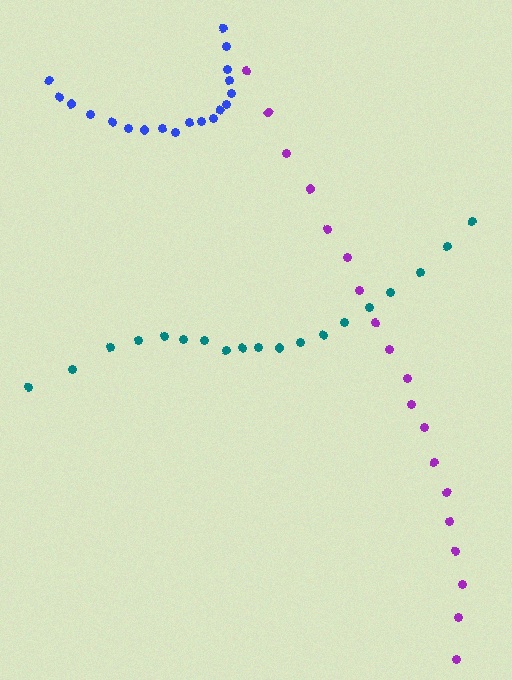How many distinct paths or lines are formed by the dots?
There are 3 distinct paths.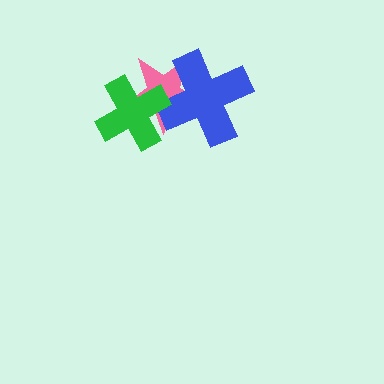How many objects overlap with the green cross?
2 objects overlap with the green cross.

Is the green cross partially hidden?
No, no other shape covers it.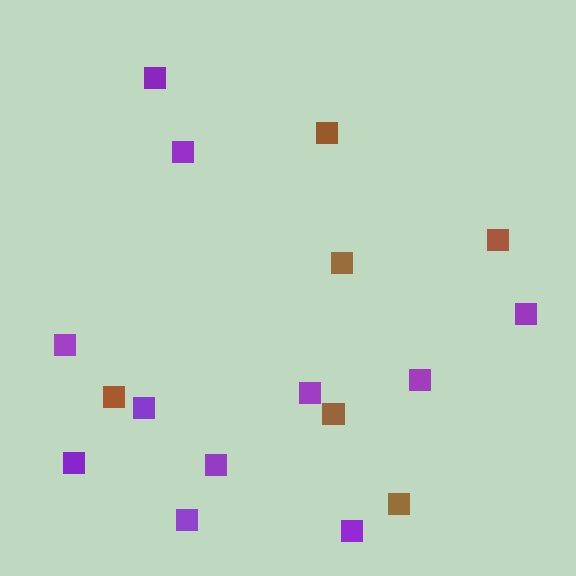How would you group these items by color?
There are 2 groups: one group of brown squares (6) and one group of purple squares (11).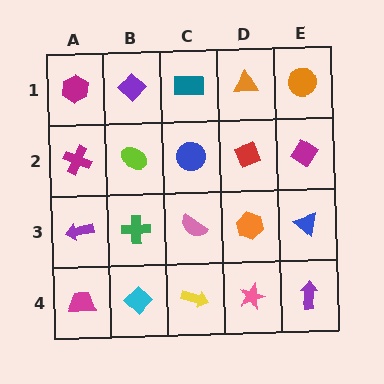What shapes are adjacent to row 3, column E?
A magenta diamond (row 2, column E), a purple arrow (row 4, column E), an orange hexagon (row 3, column D).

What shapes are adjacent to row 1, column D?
A red diamond (row 2, column D), a teal rectangle (row 1, column C), an orange circle (row 1, column E).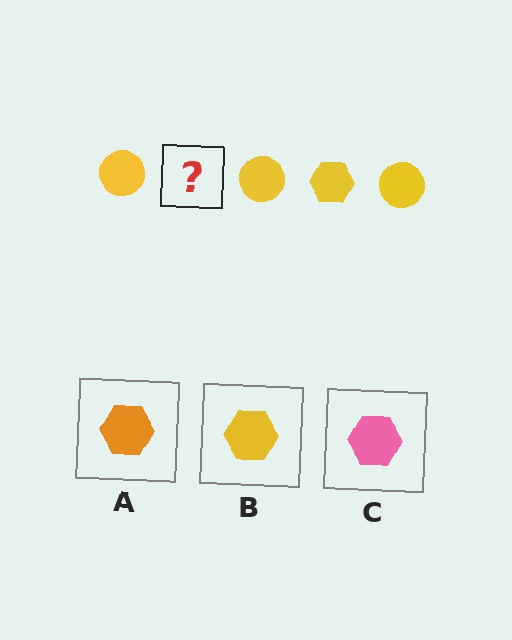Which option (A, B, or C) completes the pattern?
B.